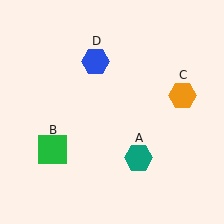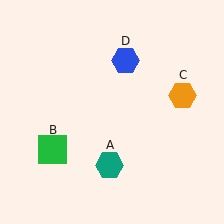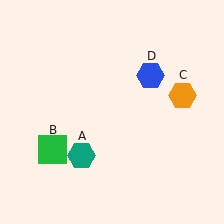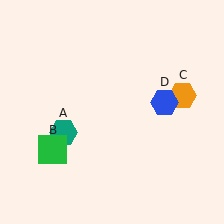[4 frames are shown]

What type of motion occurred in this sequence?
The teal hexagon (object A), blue hexagon (object D) rotated clockwise around the center of the scene.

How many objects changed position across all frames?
2 objects changed position: teal hexagon (object A), blue hexagon (object D).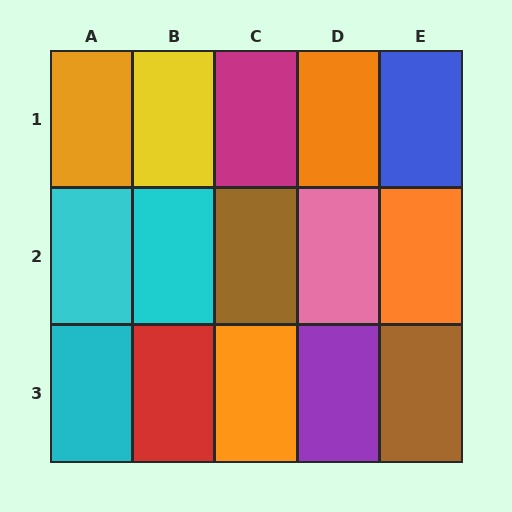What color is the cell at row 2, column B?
Cyan.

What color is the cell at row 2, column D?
Pink.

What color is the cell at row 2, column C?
Brown.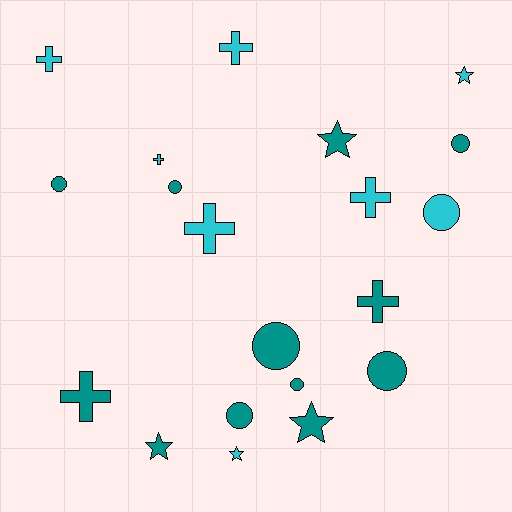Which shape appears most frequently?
Circle, with 8 objects.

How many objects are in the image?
There are 20 objects.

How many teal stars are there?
There are 3 teal stars.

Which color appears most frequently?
Teal, with 12 objects.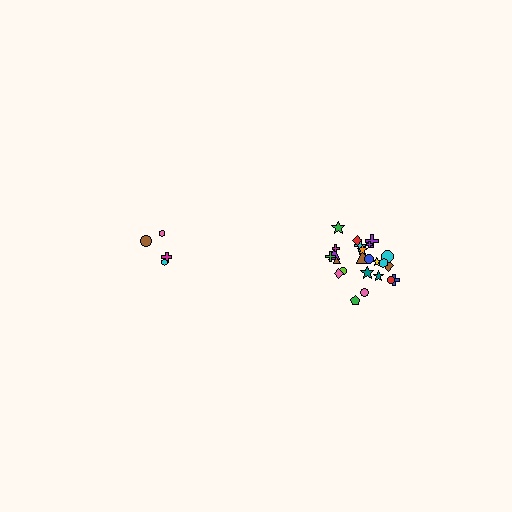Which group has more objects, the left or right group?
The right group.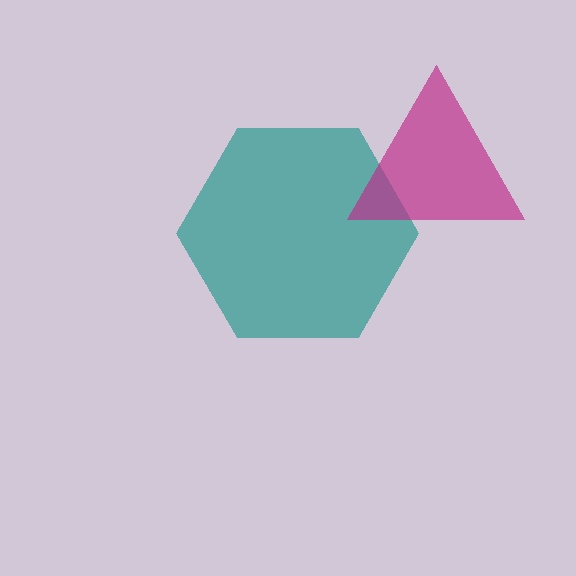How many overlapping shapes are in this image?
There are 2 overlapping shapes in the image.